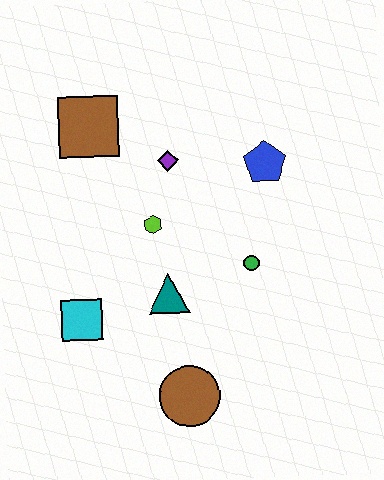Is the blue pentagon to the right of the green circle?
Yes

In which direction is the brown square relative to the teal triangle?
The brown square is above the teal triangle.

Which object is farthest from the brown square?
The brown circle is farthest from the brown square.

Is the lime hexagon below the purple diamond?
Yes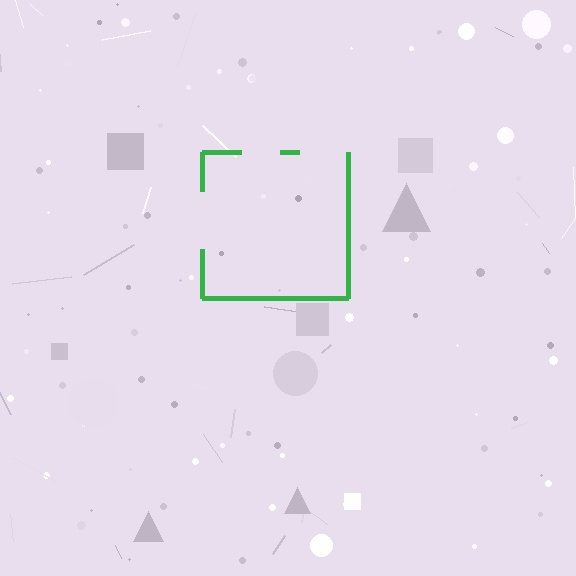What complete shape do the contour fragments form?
The contour fragments form a square.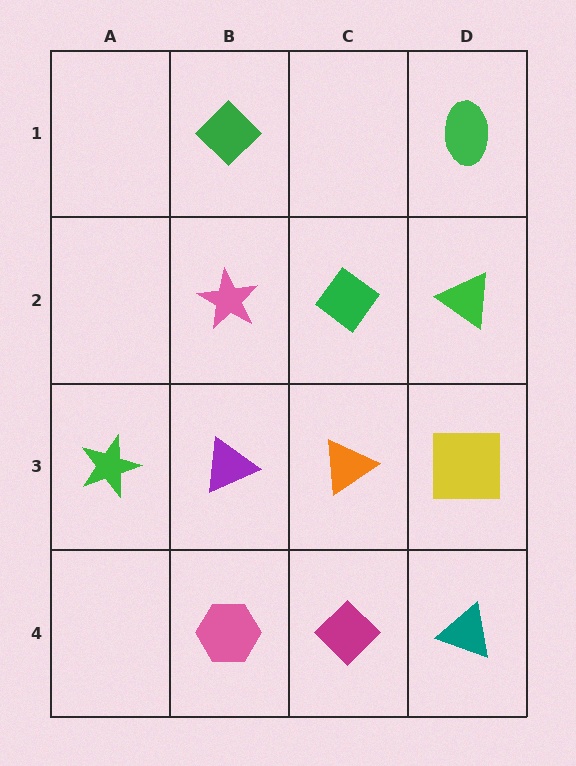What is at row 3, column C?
An orange triangle.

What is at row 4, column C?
A magenta diamond.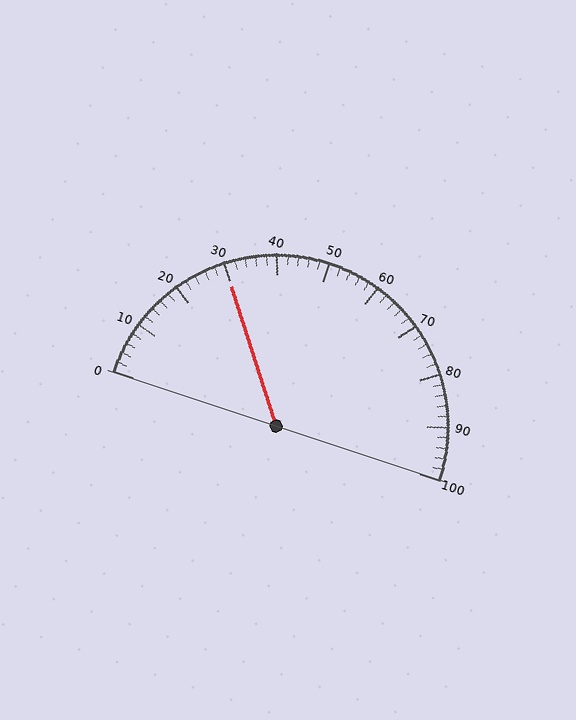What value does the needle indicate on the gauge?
The needle indicates approximately 30.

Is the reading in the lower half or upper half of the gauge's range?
The reading is in the lower half of the range (0 to 100).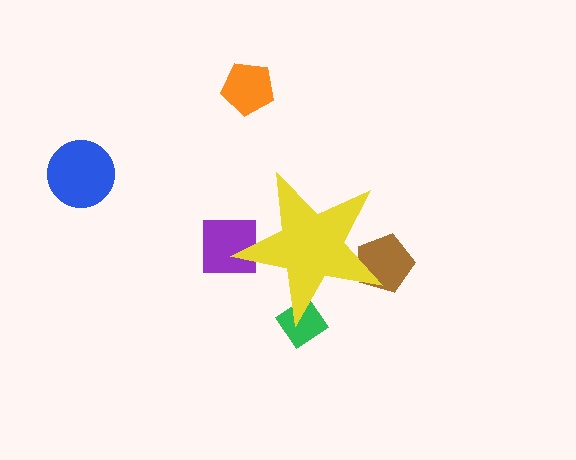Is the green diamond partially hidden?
Yes, the green diamond is partially hidden behind the yellow star.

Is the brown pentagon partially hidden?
Yes, the brown pentagon is partially hidden behind the yellow star.